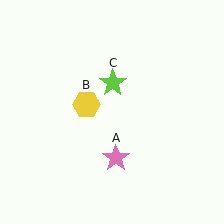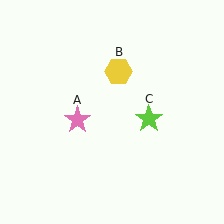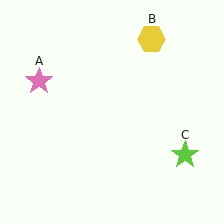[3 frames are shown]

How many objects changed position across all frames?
3 objects changed position: pink star (object A), yellow hexagon (object B), lime star (object C).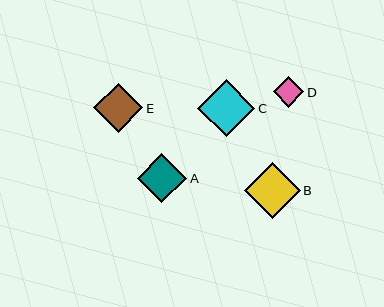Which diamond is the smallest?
Diamond D is the smallest with a size of approximately 31 pixels.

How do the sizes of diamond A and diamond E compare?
Diamond A and diamond E are approximately the same size.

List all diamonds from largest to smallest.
From largest to smallest: C, B, A, E, D.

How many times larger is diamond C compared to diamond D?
Diamond C is approximately 1.9 times the size of diamond D.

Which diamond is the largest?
Diamond C is the largest with a size of approximately 58 pixels.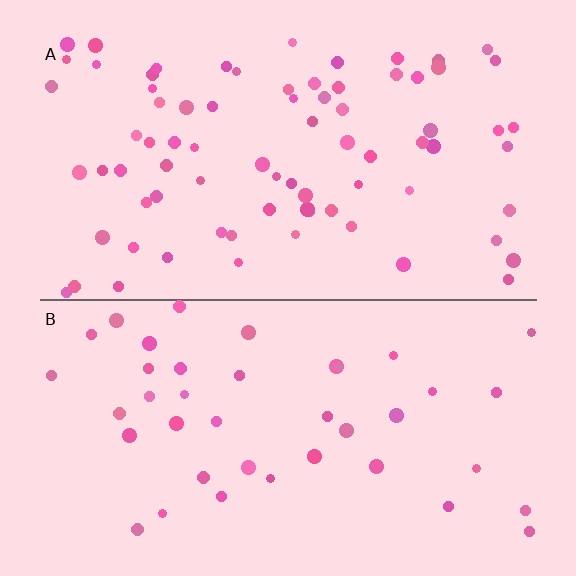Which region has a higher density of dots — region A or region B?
A (the top).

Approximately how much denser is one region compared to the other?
Approximately 1.9× — region A over region B.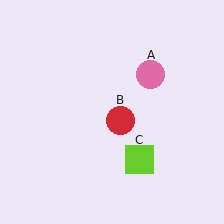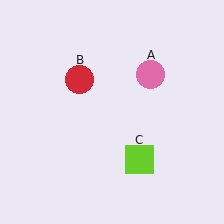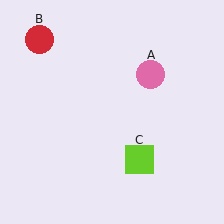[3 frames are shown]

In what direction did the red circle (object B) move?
The red circle (object B) moved up and to the left.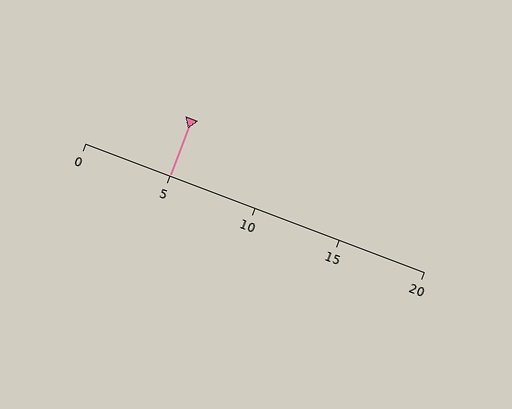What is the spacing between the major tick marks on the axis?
The major ticks are spaced 5 apart.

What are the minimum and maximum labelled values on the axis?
The axis runs from 0 to 20.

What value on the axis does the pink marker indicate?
The marker indicates approximately 5.